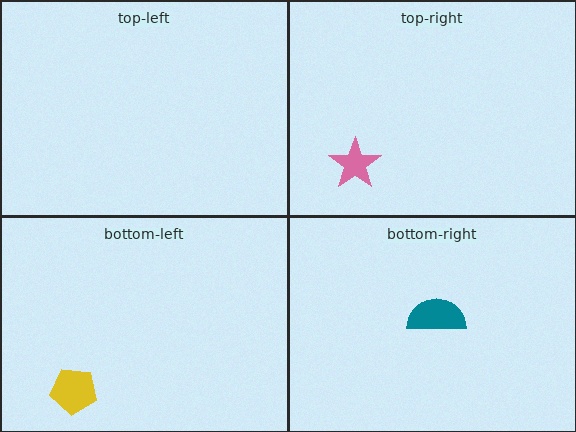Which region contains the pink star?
The top-right region.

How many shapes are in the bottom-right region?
1.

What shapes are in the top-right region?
The pink star.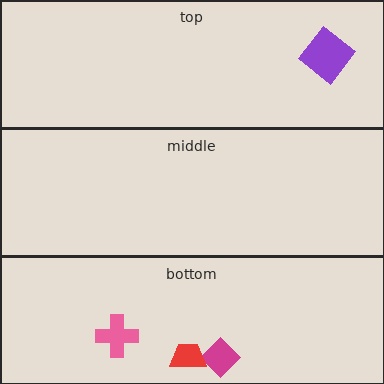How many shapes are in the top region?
1.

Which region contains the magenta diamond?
The bottom region.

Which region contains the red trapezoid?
The bottom region.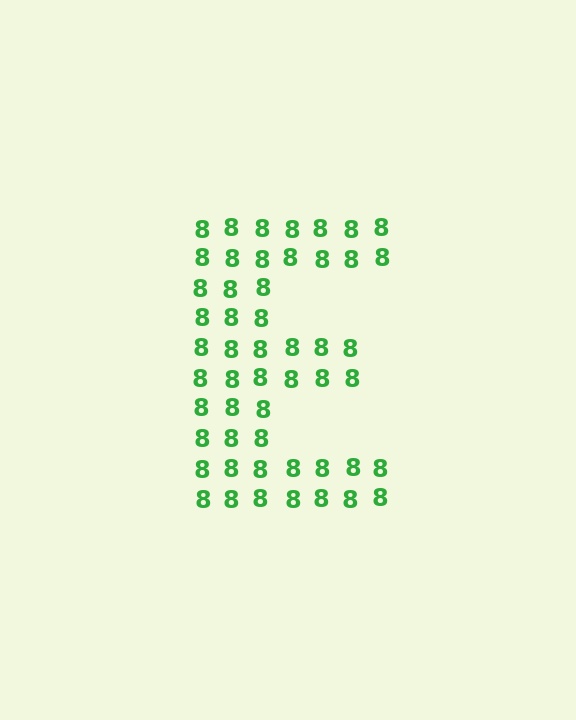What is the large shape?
The large shape is the letter E.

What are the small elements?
The small elements are digit 8's.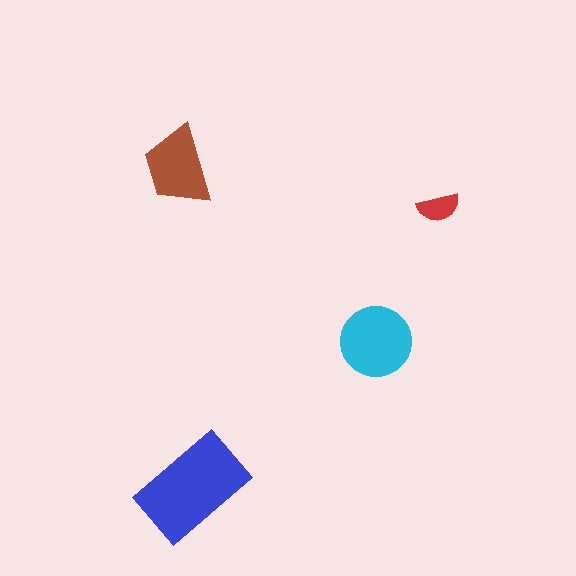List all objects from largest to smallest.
The blue rectangle, the cyan circle, the brown trapezoid, the red semicircle.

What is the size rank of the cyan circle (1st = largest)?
2nd.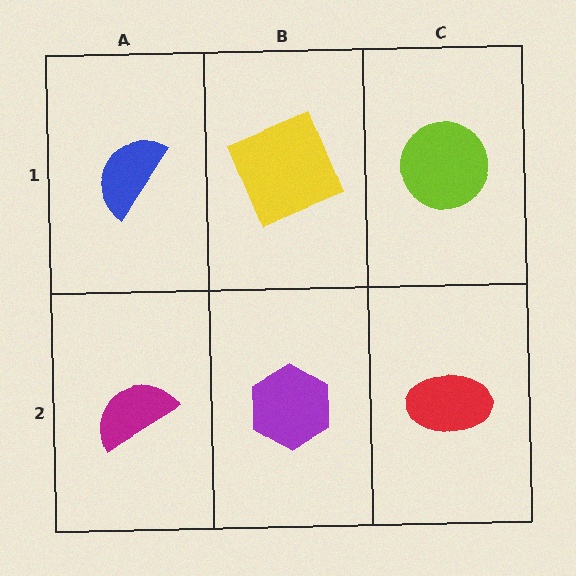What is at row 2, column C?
A red ellipse.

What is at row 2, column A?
A magenta semicircle.